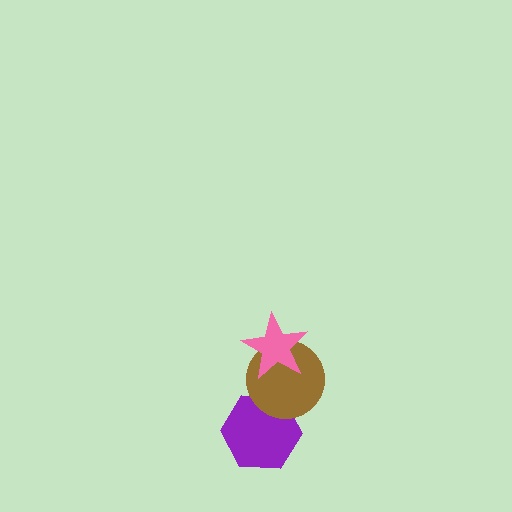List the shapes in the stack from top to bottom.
From top to bottom: the pink star, the brown circle, the purple hexagon.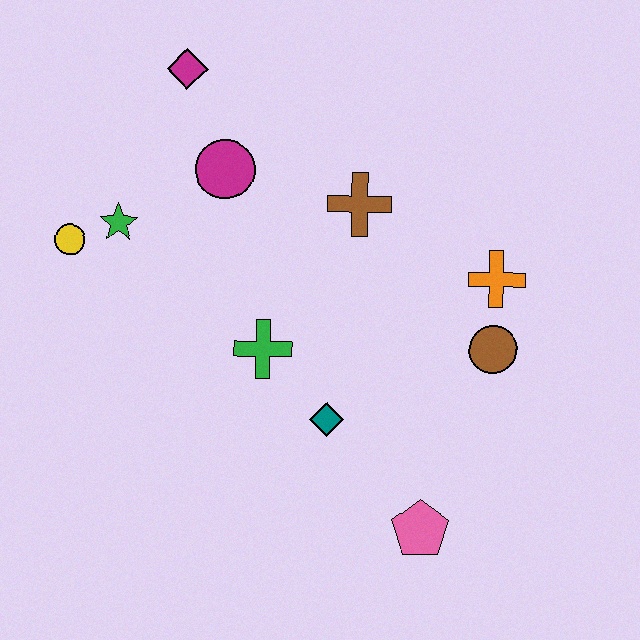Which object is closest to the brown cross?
The magenta circle is closest to the brown cross.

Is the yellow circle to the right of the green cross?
No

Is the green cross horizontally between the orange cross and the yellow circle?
Yes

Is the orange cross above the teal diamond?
Yes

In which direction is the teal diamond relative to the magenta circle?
The teal diamond is below the magenta circle.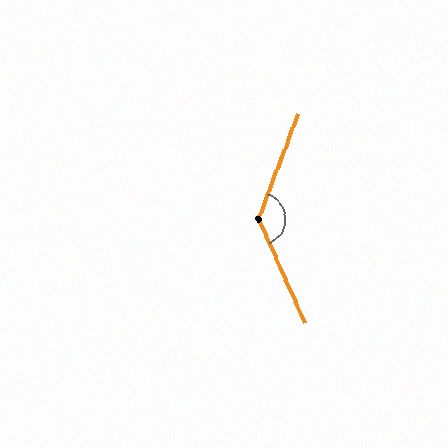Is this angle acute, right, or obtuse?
It is obtuse.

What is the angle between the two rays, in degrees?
Approximately 136 degrees.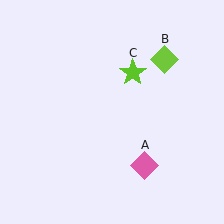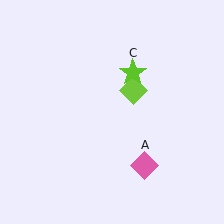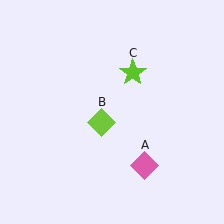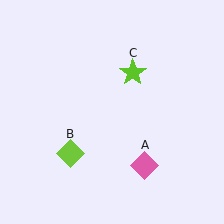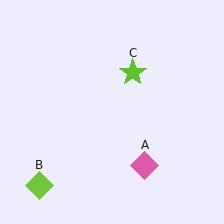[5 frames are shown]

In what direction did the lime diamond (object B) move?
The lime diamond (object B) moved down and to the left.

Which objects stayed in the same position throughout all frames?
Pink diamond (object A) and lime star (object C) remained stationary.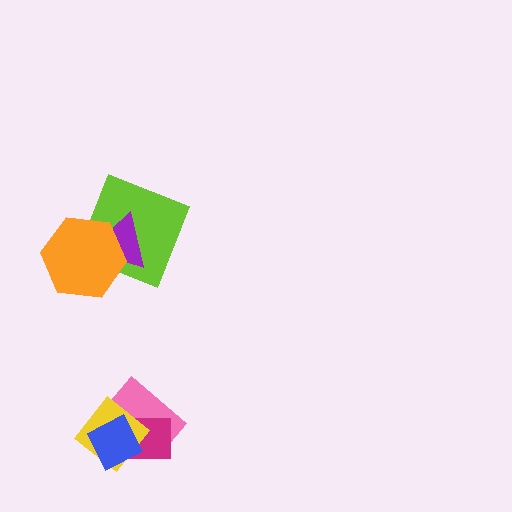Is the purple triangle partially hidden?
Yes, it is partially covered by another shape.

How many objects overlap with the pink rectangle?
3 objects overlap with the pink rectangle.